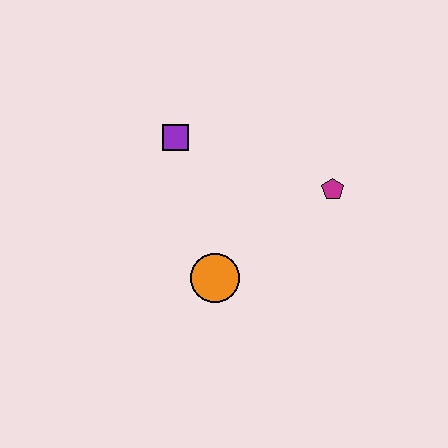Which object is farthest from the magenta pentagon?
The purple square is farthest from the magenta pentagon.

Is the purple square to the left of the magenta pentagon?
Yes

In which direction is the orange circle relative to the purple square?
The orange circle is below the purple square.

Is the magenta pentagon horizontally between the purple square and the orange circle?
No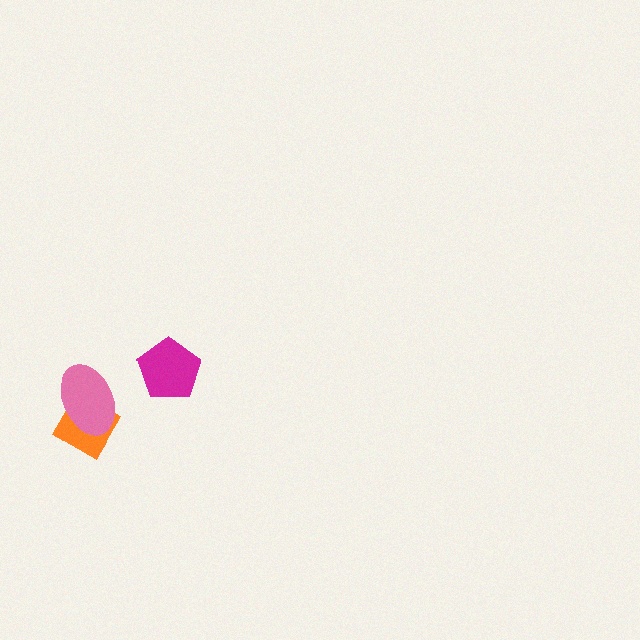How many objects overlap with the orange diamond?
1 object overlaps with the orange diamond.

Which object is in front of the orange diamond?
The pink ellipse is in front of the orange diamond.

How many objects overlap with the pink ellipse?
1 object overlaps with the pink ellipse.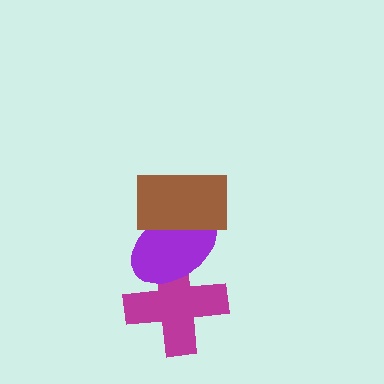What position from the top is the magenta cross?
The magenta cross is 3rd from the top.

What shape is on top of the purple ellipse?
The brown rectangle is on top of the purple ellipse.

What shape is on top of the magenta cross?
The purple ellipse is on top of the magenta cross.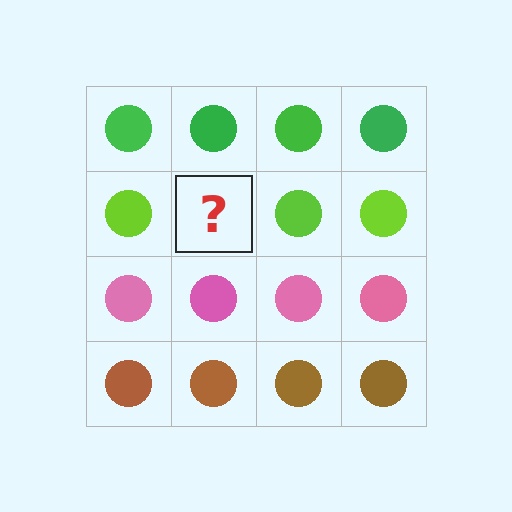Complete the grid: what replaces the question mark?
The question mark should be replaced with a lime circle.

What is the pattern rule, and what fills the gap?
The rule is that each row has a consistent color. The gap should be filled with a lime circle.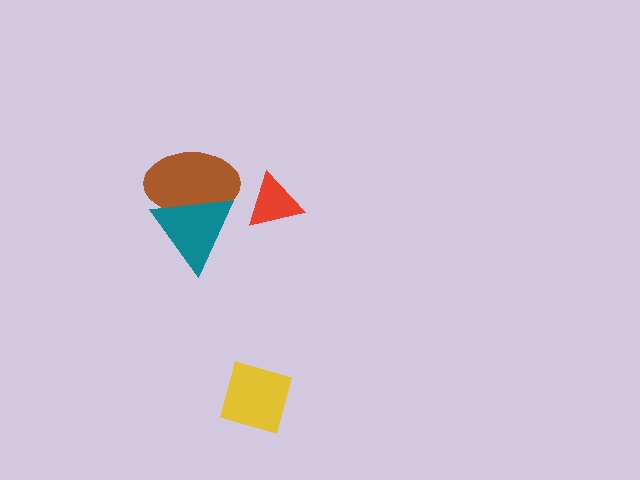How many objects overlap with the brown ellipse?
1 object overlaps with the brown ellipse.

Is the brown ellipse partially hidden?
Yes, it is partially covered by another shape.